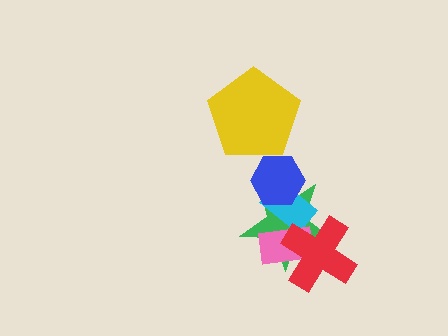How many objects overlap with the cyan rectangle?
4 objects overlap with the cyan rectangle.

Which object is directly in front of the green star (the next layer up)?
The cyan rectangle is directly in front of the green star.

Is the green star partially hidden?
Yes, it is partially covered by another shape.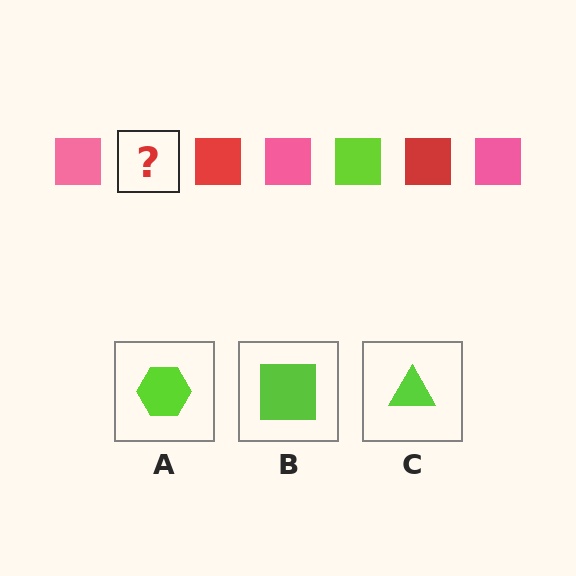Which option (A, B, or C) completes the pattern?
B.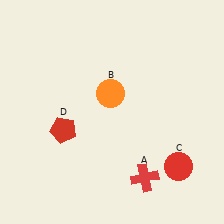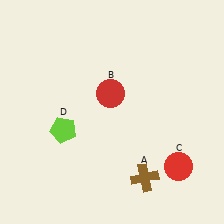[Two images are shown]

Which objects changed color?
A changed from red to brown. B changed from orange to red. D changed from red to lime.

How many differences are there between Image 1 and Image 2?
There are 3 differences between the two images.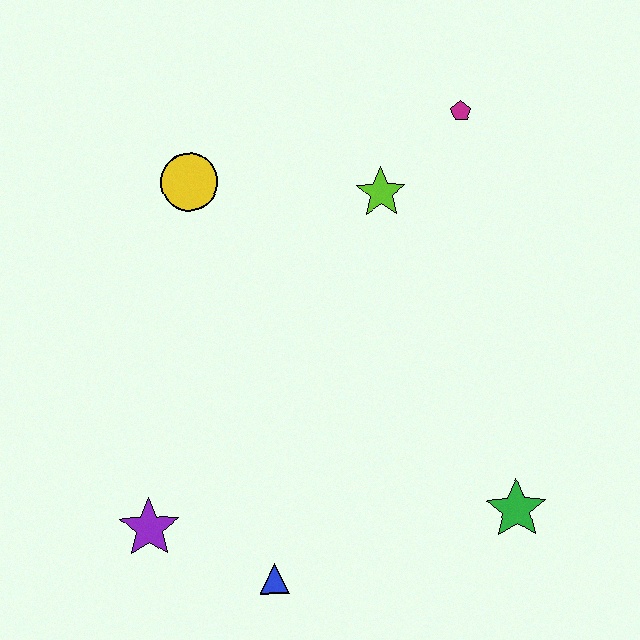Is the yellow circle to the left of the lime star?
Yes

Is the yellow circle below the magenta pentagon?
Yes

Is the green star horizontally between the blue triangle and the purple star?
No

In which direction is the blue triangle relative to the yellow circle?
The blue triangle is below the yellow circle.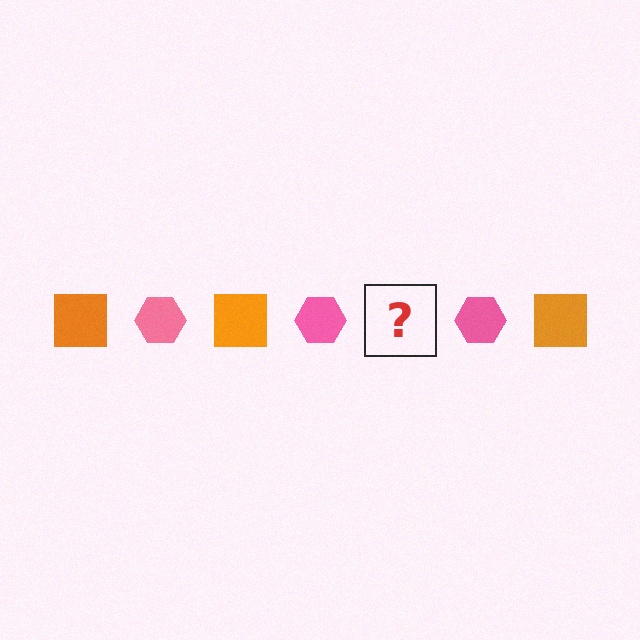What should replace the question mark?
The question mark should be replaced with an orange square.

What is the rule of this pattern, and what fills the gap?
The rule is that the pattern alternates between orange square and pink hexagon. The gap should be filled with an orange square.